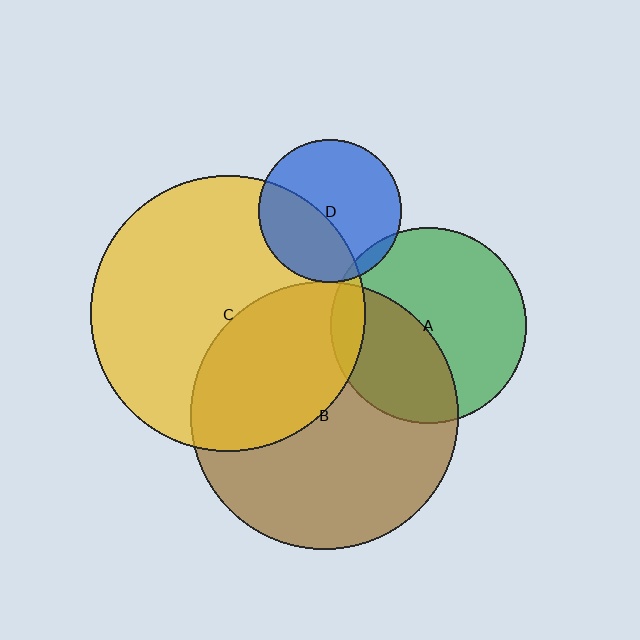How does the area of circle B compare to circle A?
Approximately 1.9 times.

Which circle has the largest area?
Circle C (yellow).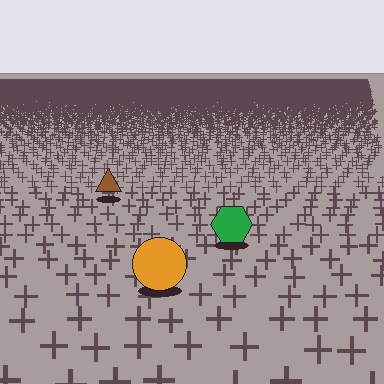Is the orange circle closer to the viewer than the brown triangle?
Yes. The orange circle is closer — you can tell from the texture gradient: the ground texture is coarser near it.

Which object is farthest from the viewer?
The brown triangle is farthest from the viewer. It appears smaller and the ground texture around it is denser.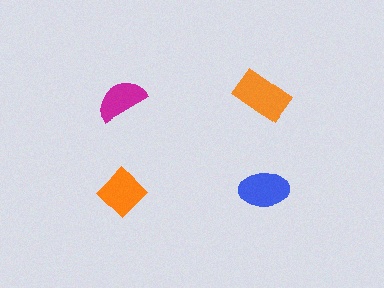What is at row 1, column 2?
An orange rectangle.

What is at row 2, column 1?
An orange diamond.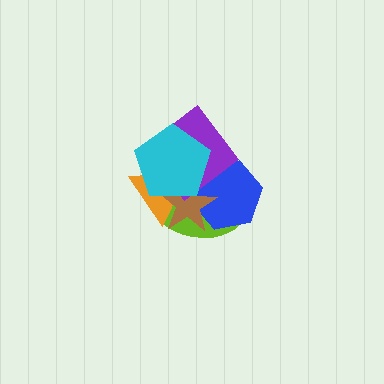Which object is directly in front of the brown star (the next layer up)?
The purple diamond is directly in front of the brown star.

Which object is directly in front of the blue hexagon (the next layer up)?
The brown star is directly in front of the blue hexagon.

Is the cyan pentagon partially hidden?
No, no other shape covers it.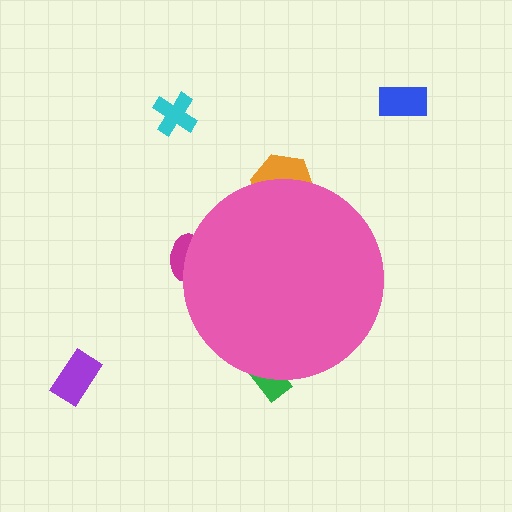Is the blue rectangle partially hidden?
No, the blue rectangle is fully visible.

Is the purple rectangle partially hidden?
No, the purple rectangle is fully visible.